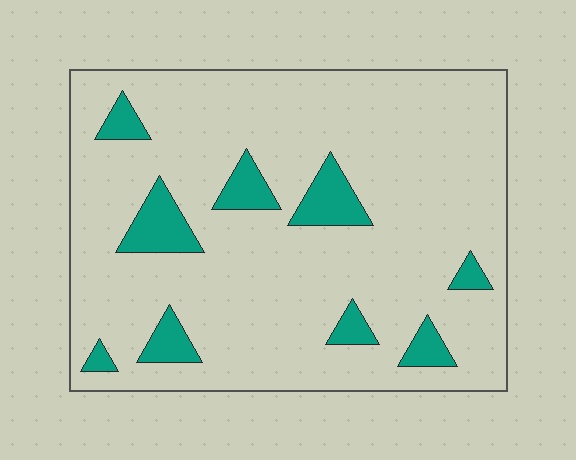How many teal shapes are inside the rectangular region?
9.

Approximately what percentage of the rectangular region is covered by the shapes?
Approximately 10%.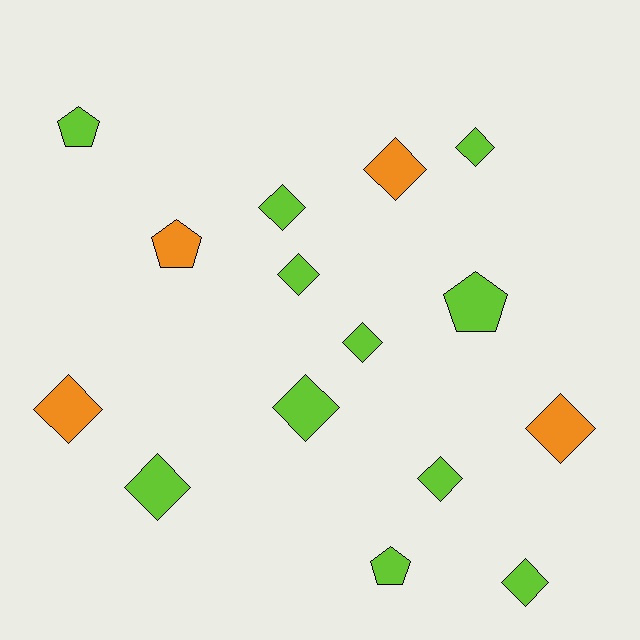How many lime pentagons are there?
There are 3 lime pentagons.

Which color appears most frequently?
Lime, with 11 objects.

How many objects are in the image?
There are 15 objects.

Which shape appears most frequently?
Diamond, with 11 objects.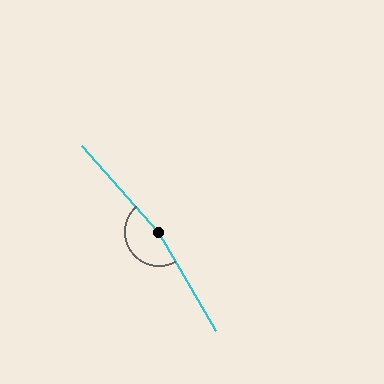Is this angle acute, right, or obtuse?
It is obtuse.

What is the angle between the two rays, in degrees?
Approximately 168 degrees.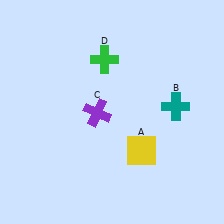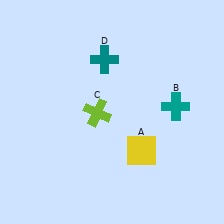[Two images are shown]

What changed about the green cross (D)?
In Image 1, D is green. In Image 2, it changed to teal.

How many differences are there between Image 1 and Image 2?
There are 2 differences between the two images.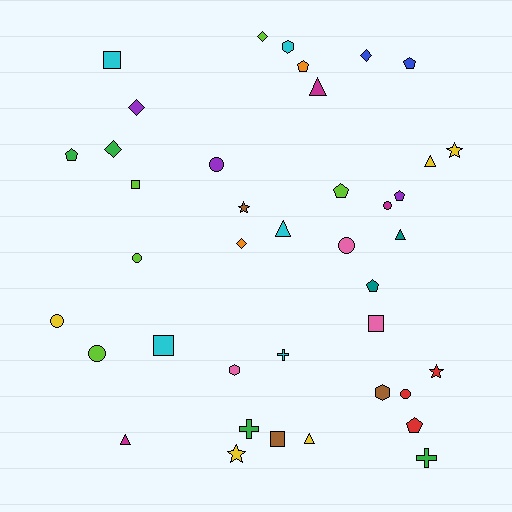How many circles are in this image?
There are 7 circles.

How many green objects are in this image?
There are 4 green objects.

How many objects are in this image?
There are 40 objects.